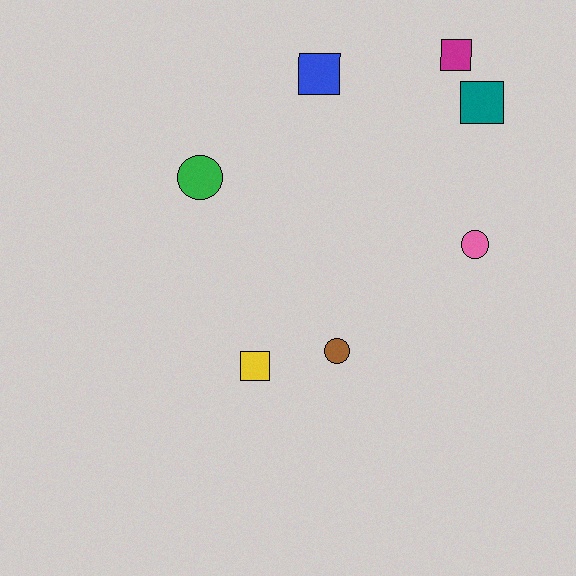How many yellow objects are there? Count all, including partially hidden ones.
There is 1 yellow object.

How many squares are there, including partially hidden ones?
There are 4 squares.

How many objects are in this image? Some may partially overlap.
There are 7 objects.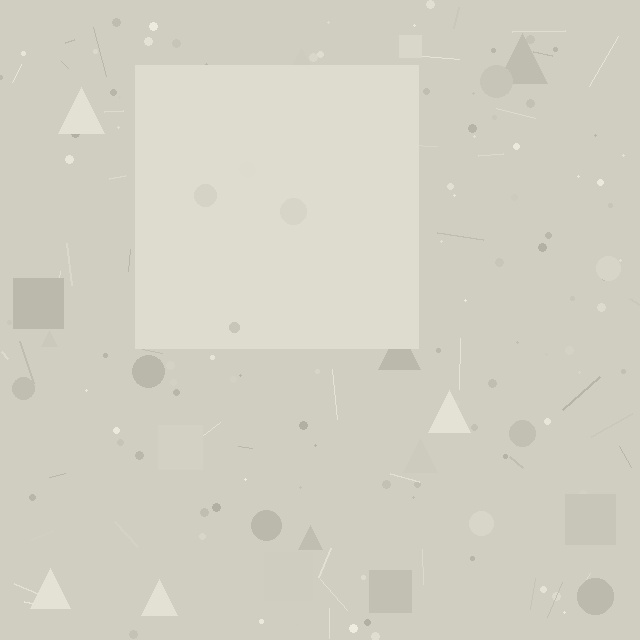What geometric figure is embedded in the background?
A square is embedded in the background.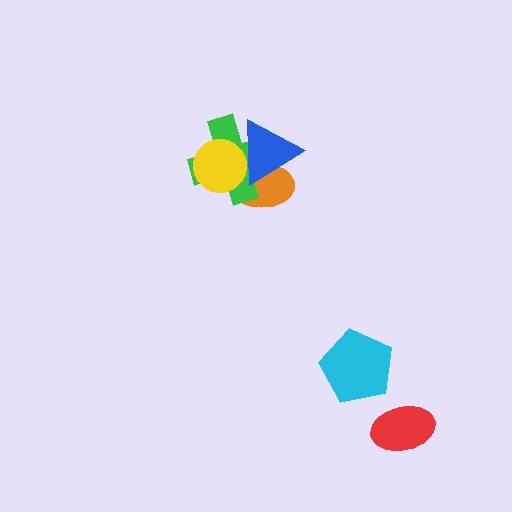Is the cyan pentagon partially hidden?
No, no other shape covers it.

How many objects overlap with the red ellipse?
0 objects overlap with the red ellipse.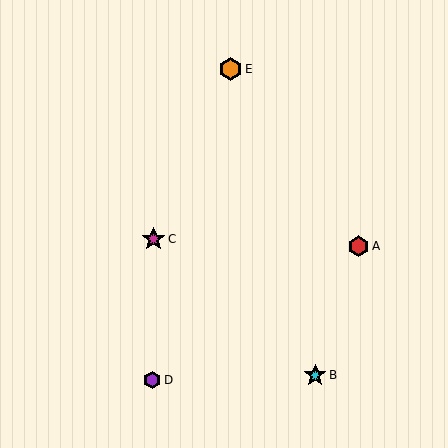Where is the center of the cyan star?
The center of the cyan star is at (315, 375).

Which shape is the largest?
The magenta star (labeled C) is the largest.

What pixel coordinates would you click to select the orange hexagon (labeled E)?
Click at (231, 69) to select the orange hexagon E.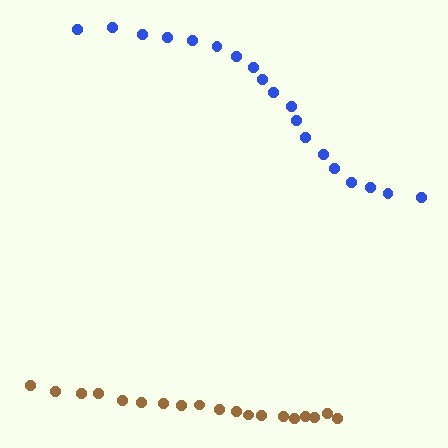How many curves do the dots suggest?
There are 2 distinct paths.